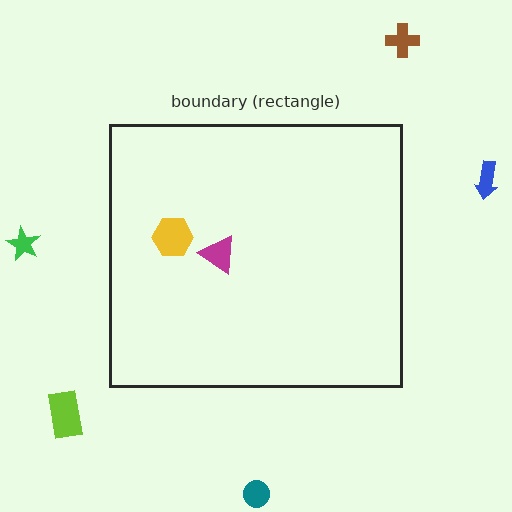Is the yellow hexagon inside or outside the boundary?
Inside.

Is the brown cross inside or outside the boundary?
Outside.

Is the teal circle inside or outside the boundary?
Outside.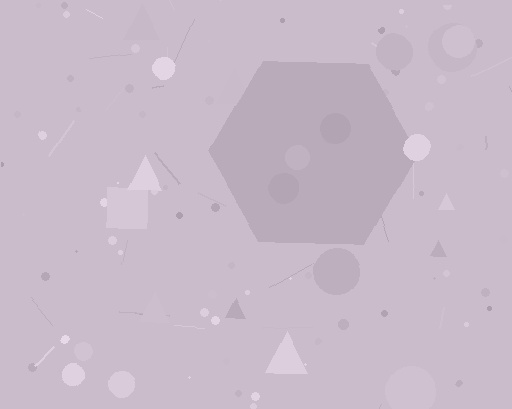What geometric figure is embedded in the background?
A hexagon is embedded in the background.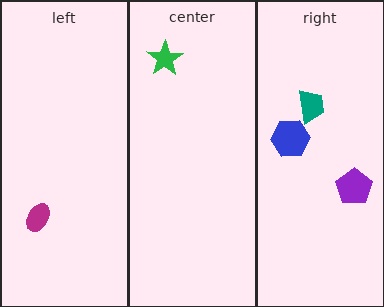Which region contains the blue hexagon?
The right region.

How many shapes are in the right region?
3.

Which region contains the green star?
The center region.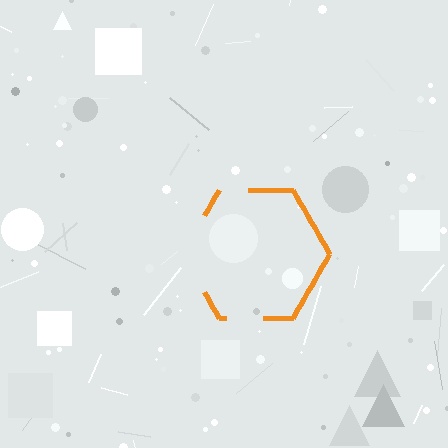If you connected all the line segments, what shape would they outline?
They would outline a hexagon.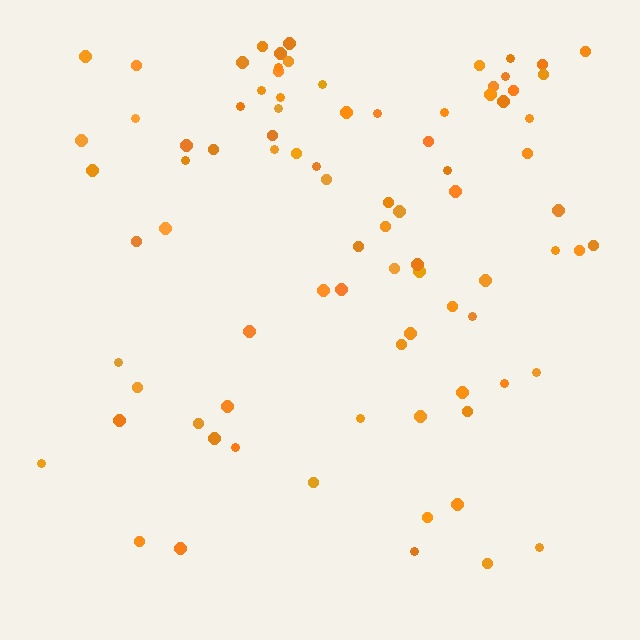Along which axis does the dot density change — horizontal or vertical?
Vertical.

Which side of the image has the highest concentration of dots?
The top.